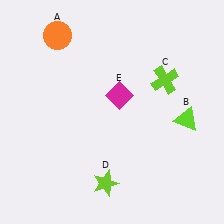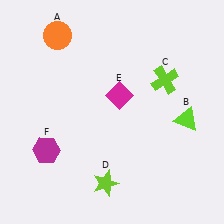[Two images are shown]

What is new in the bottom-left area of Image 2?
A magenta hexagon (F) was added in the bottom-left area of Image 2.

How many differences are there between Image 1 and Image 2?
There is 1 difference between the two images.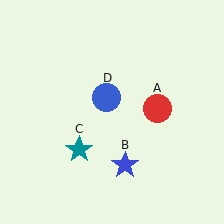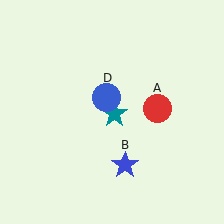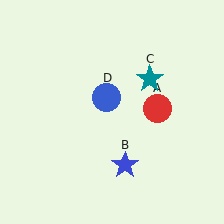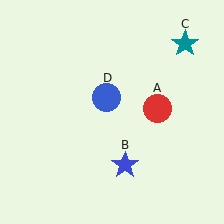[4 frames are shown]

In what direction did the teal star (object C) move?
The teal star (object C) moved up and to the right.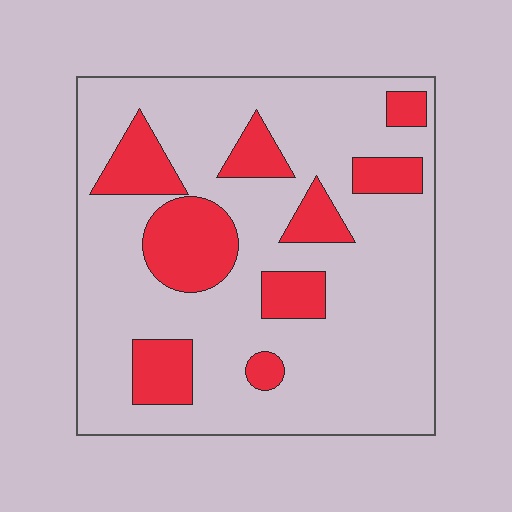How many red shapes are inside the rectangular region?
9.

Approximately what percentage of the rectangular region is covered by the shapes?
Approximately 25%.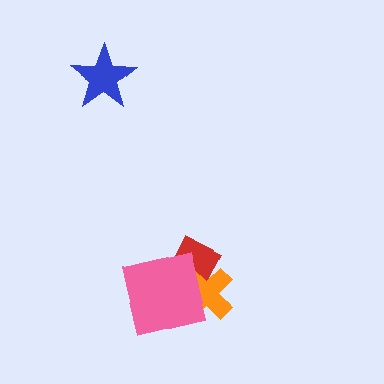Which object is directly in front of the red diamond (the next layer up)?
The orange cross is directly in front of the red diamond.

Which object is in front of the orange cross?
The pink square is in front of the orange cross.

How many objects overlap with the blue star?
0 objects overlap with the blue star.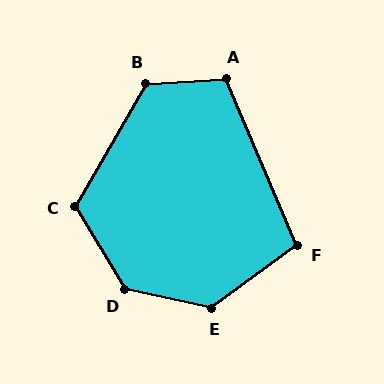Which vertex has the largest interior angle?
D, at approximately 134 degrees.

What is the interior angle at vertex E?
Approximately 131 degrees (obtuse).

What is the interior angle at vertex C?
Approximately 119 degrees (obtuse).